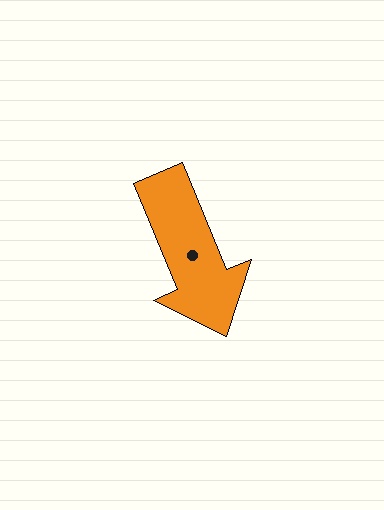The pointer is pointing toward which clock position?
Roughly 5 o'clock.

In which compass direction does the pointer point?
Southeast.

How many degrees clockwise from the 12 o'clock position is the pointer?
Approximately 157 degrees.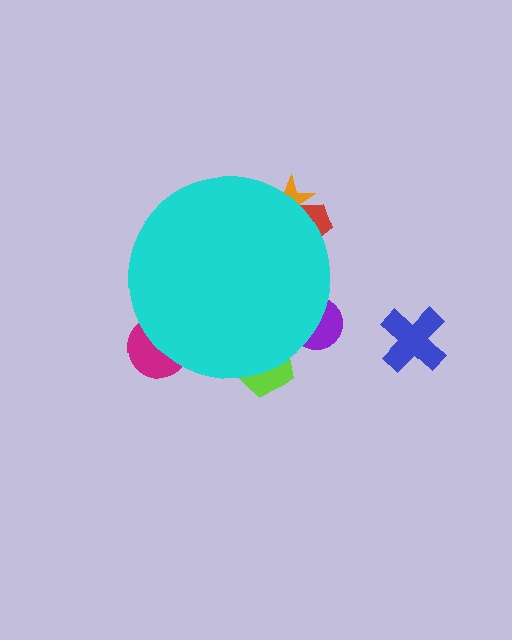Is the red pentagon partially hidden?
Yes, the red pentagon is partially hidden behind the cyan circle.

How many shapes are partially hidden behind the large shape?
5 shapes are partially hidden.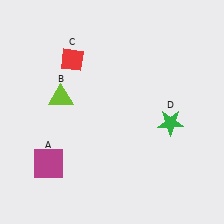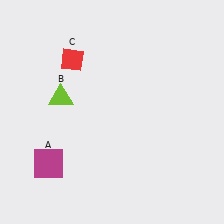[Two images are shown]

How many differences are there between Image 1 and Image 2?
There is 1 difference between the two images.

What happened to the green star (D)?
The green star (D) was removed in Image 2. It was in the bottom-right area of Image 1.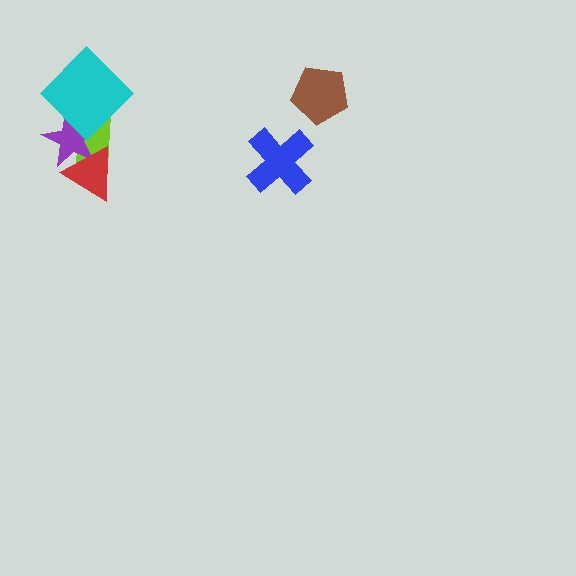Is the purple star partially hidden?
Yes, it is partially covered by another shape.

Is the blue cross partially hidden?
No, no other shape covers it.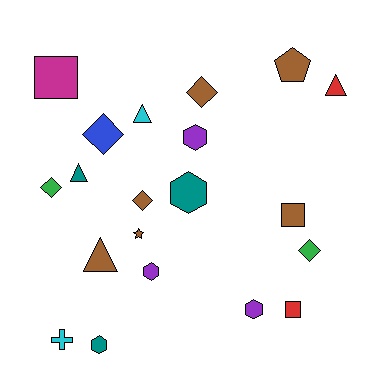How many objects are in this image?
There are 20 objects.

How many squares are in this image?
There are 3 squares.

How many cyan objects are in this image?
There are 2 cyan objects.